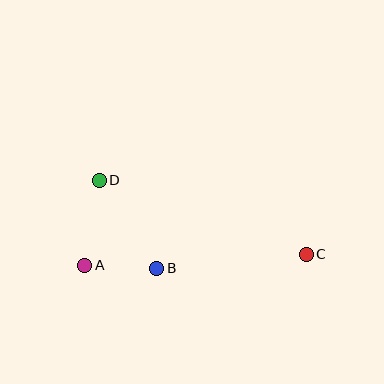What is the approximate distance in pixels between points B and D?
The distance between B and D is approximately 105 pixels.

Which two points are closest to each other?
Points A and B are closest to each other.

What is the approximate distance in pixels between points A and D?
The distance between A and D is approximately 86 pixels.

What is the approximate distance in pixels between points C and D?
The distance between C and D is approximately 220 pixels.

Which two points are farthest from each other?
Points A and C are farthest from each other.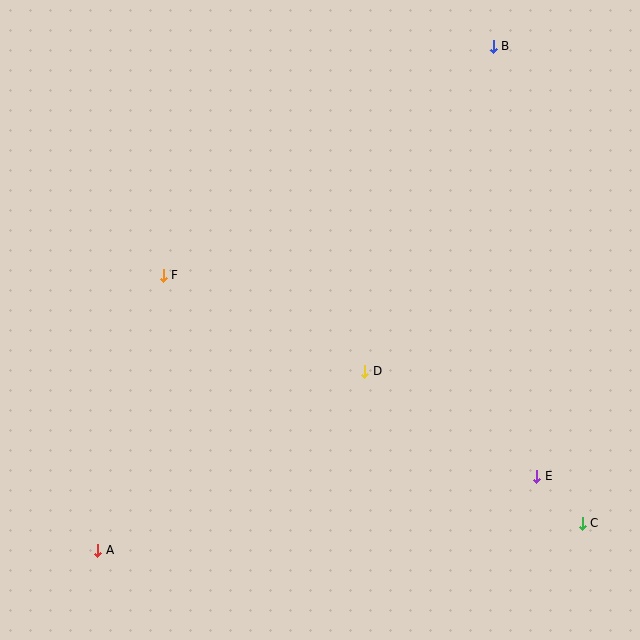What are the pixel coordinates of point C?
Point C is at (582, 523).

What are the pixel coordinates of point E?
Point E is at (537, 476).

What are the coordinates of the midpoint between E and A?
The midpoint between E and A is at (317, 513).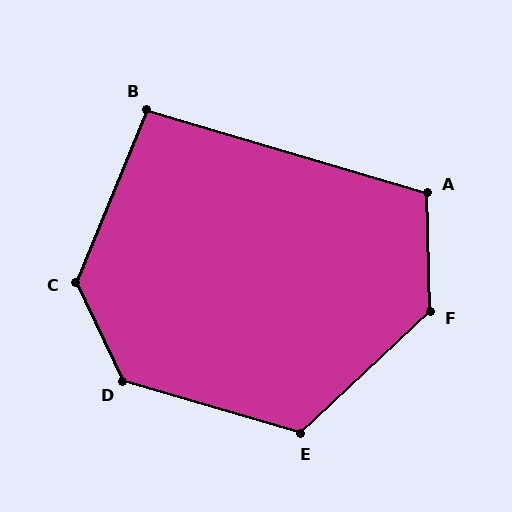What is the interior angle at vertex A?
Approximately 108 degrees (obtuse).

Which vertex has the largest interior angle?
D, at approximately 132 degrees.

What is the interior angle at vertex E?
Approximately 120 degrees (obtuse).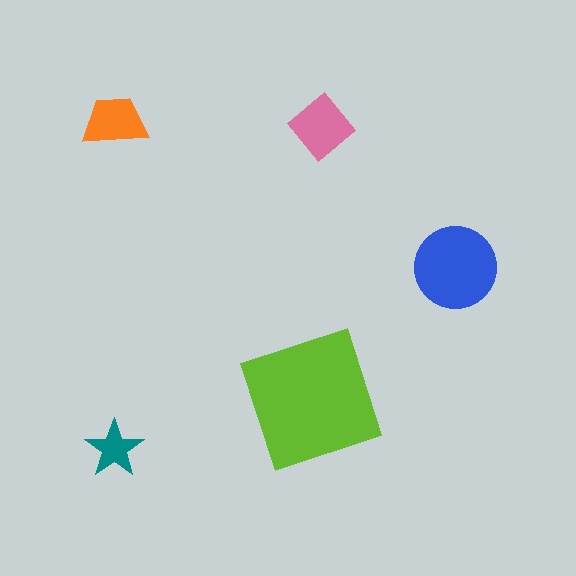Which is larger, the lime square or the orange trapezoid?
The lime square.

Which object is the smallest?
The teal star.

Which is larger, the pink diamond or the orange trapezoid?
The pink diamond.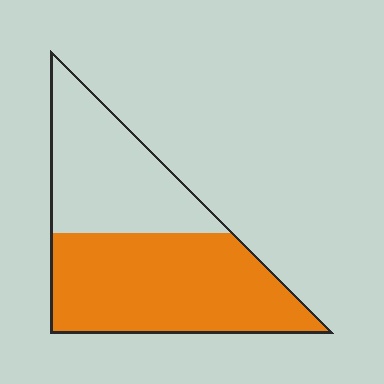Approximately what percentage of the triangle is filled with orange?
Approximately 60%.